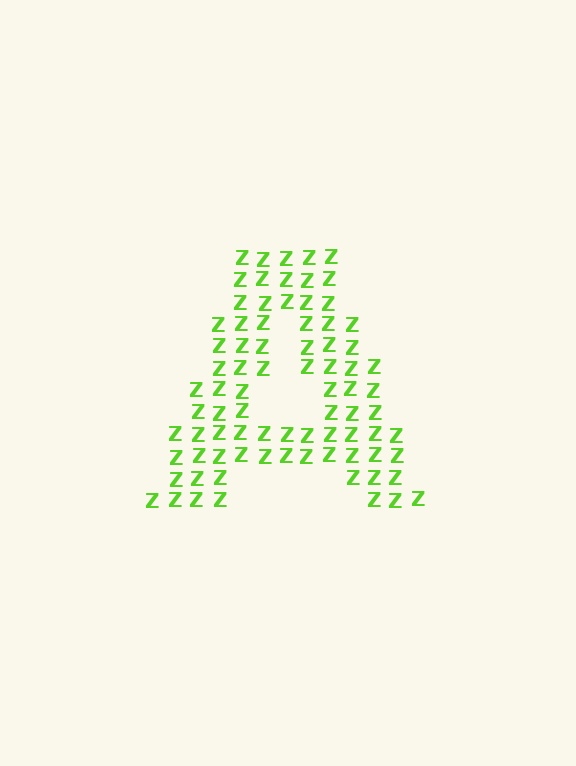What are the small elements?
The small elements are letter Z's.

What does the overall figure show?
The overall figure shows the letter A.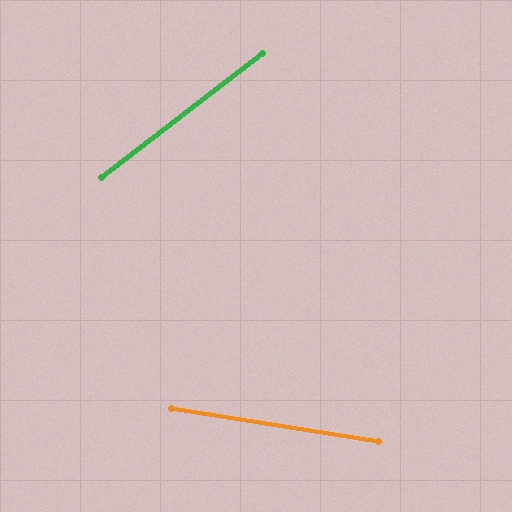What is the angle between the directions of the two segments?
Approximately 47 degrees.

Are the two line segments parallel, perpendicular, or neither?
Neither parallel nor perpendicular — they differ by about 47°.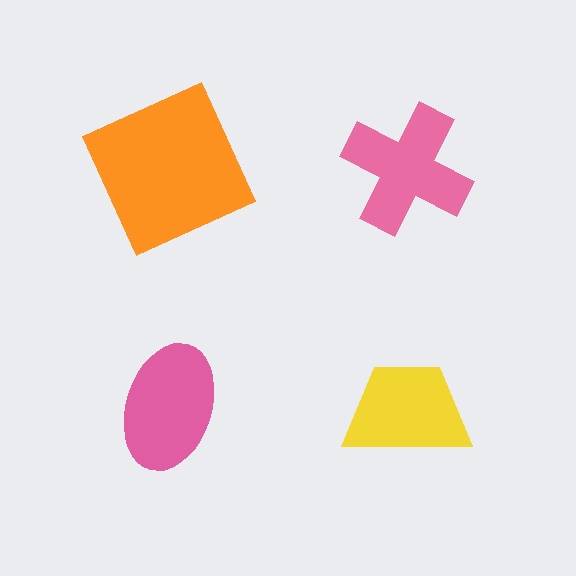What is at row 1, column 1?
An orange square.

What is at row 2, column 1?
A pink ellipse.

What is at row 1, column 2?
A pink cross.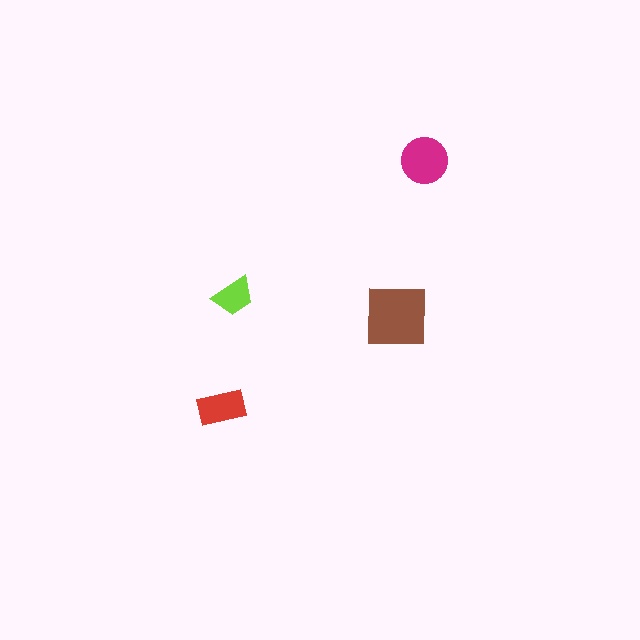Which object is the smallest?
The lime trapezoid.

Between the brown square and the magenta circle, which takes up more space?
The brown square.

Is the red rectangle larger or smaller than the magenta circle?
Smaller.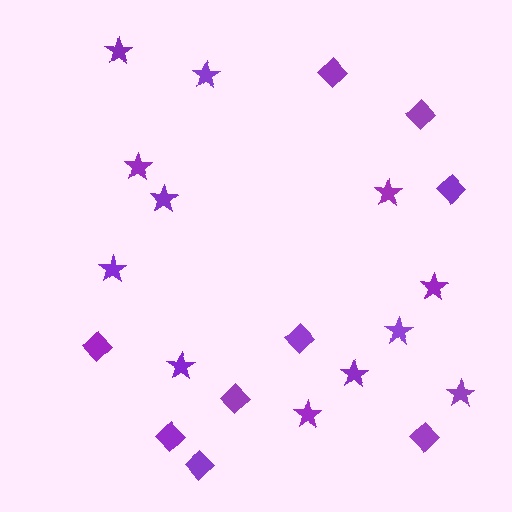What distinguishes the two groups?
There are 2 groups: one group of stars (12) and one group of diamonds (9).